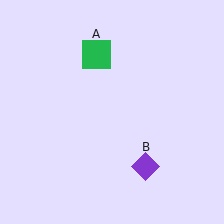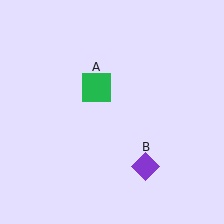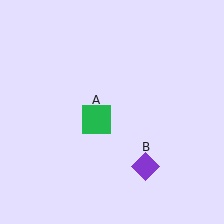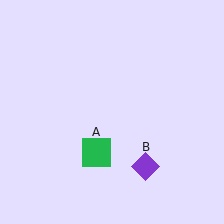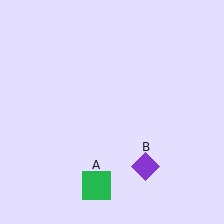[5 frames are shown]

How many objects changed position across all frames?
1 object changed position: green square (object A).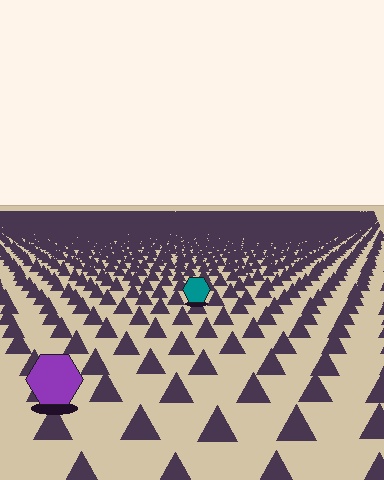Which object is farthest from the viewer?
The teal hexagon is farthest from the viewer. It appears smaller and the ground texture around it is denser.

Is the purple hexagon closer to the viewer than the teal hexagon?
Yes. The purple hexagon is closer — you can tell from the texture gradient: the ground texture is coarser near it.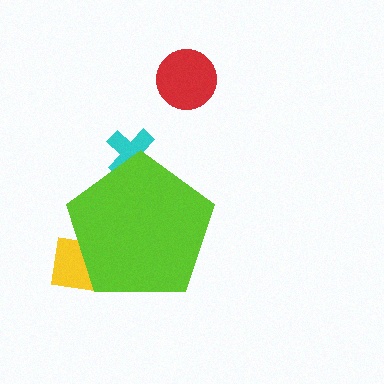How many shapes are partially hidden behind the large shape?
2 shapes are partially hidden.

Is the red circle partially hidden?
No, the red circle is fully visible.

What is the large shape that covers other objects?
A lime pentagon.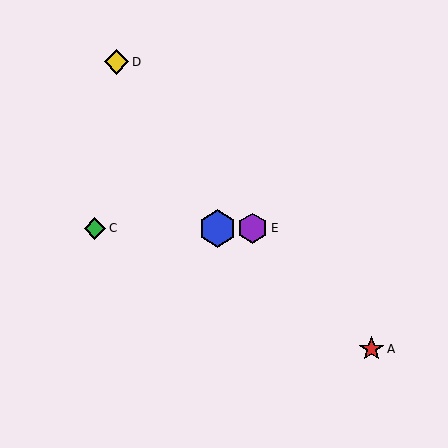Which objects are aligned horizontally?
Objects B, C, E are aligned horizontally.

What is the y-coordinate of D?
Object D is at y≈62.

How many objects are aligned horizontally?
3 objects (B, C, E) are aligned horizontally.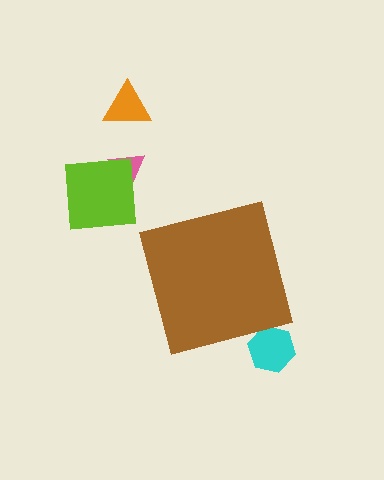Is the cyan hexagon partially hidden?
Yes, the cyan hexagon is partially hidden behind the brown square.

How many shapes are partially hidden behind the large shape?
1 shape is partially hidden.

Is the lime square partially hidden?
No, the lime square is fully visible.